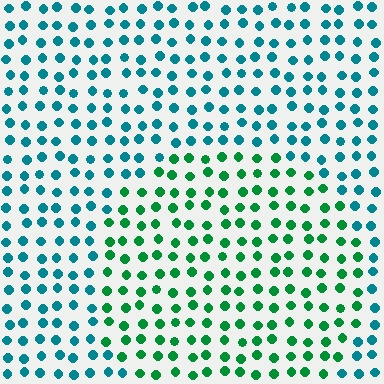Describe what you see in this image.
The image is filled with small teal elements in a uniform arrangement. A circle-shaped region is visible where the elements are tinted to a slightly different hue, forming a subtle color boundary.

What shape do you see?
I see a circle.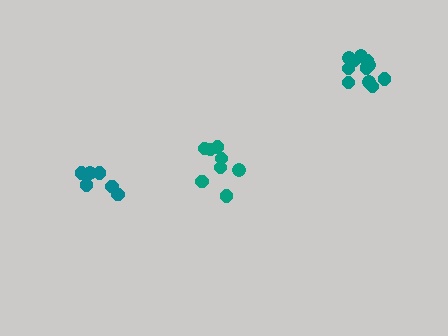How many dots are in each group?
Group 1: 6 dots, Group 2: 8 dots, Group 3: 11 dots (25 total).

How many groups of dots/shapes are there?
There are 3 groups.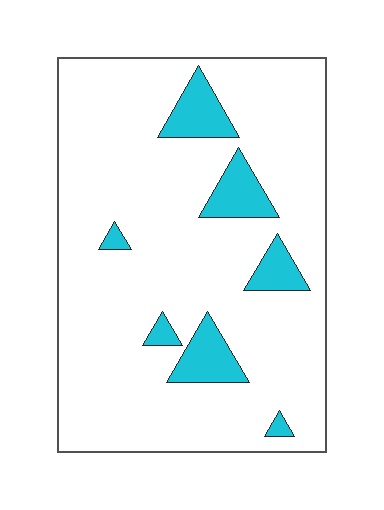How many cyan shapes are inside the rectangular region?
7.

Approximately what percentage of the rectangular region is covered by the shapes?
Approximately 10%.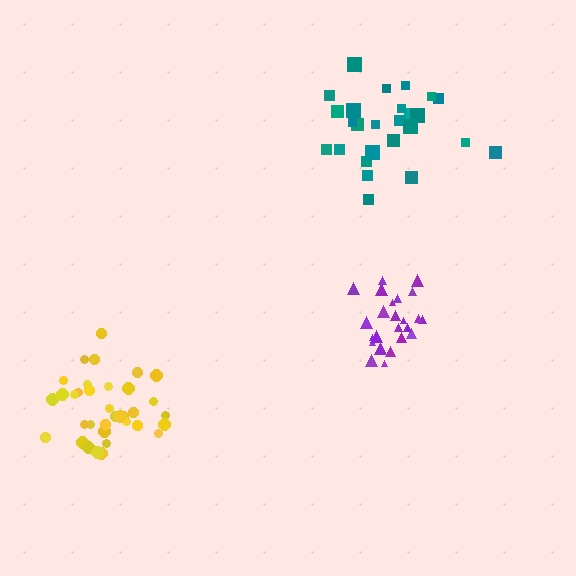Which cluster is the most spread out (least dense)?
Teal.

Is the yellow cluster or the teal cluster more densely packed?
Yellow.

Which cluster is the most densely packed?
Purple.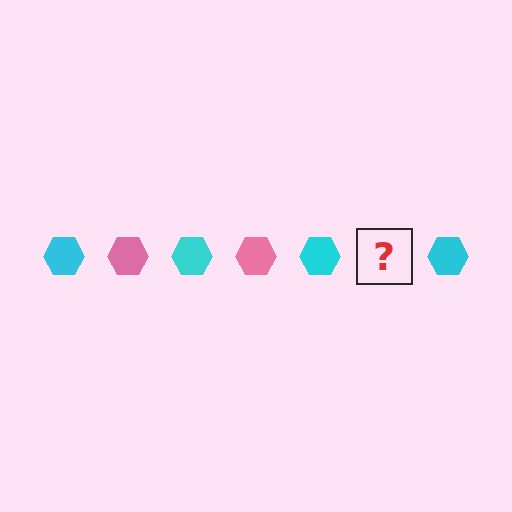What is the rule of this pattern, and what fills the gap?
The rule is that the pattern cycles through cyan, pink hexagons. The gap should be filled with a pink hexagon.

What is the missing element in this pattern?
The missing element is a pink hexagon.